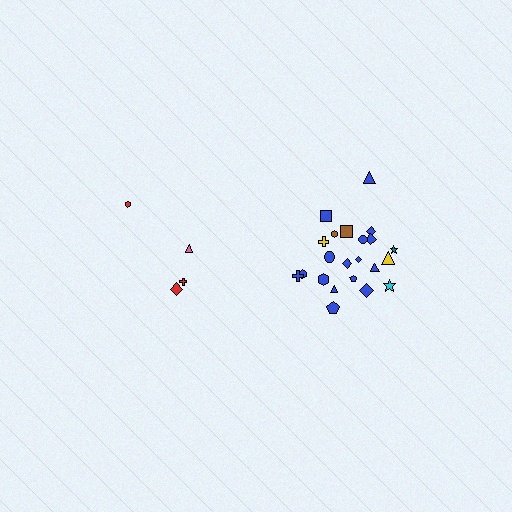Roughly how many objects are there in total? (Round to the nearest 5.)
Roughly 25 objects in total.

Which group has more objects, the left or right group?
The right group.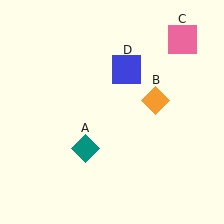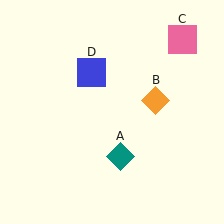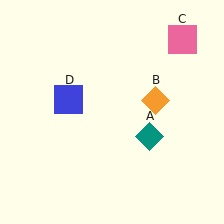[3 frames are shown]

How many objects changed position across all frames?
2 objects changed position: teal diamond (object A), blue square (object D).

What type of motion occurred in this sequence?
The teal diamond (object A), blue square (object D) rotated counterclockwise around the center of the scene.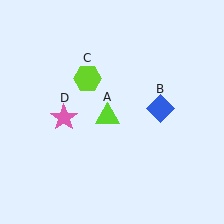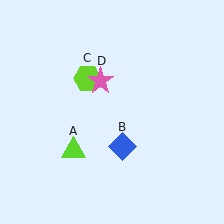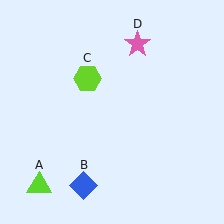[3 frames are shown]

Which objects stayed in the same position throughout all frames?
Lime hexagon (object C) remained stationary.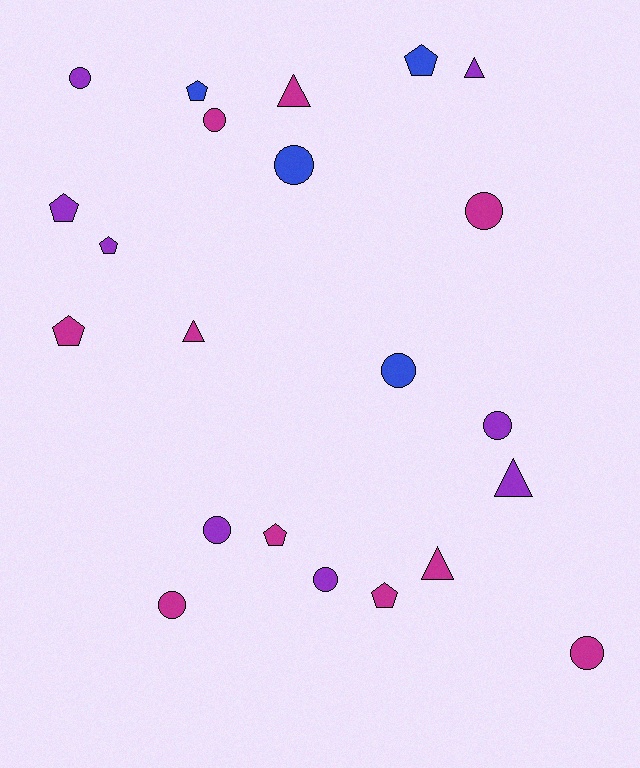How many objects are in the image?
There are 22 objects.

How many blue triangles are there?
There are no blue triangles.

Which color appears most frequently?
Magenta, with 10 objects.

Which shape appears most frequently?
Circle, with 10 objects.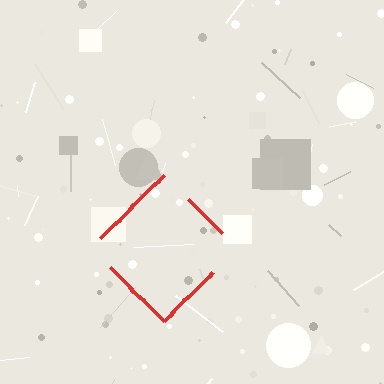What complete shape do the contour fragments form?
The contour fragments form a diamond.